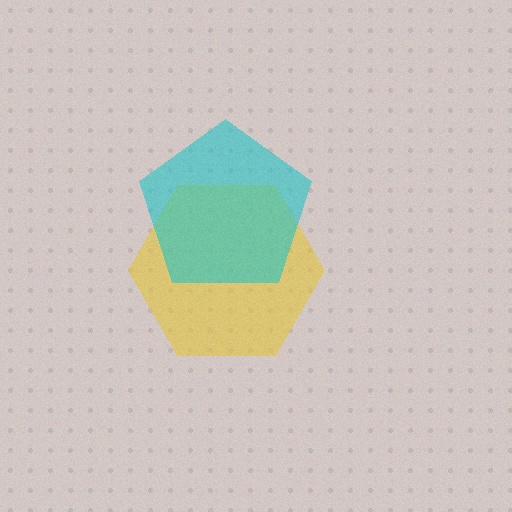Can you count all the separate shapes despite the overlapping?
Yes, there are 2 separate shapes.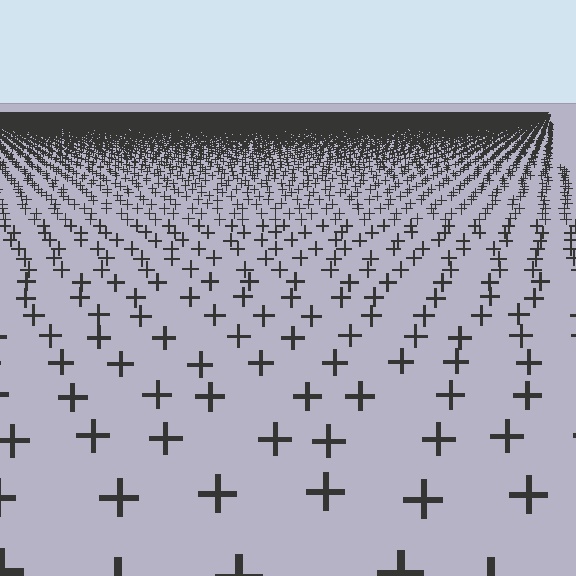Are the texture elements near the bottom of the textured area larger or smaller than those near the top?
Larger. Near the bottom, elements are closer to the viewer and appear at a bigger on-screen size.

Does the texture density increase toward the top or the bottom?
Density increases toward the top.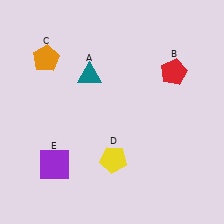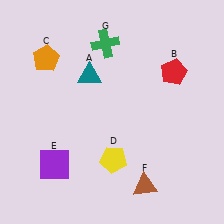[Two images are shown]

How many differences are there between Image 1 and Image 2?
There are 2 differences between the two images.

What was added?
A brown triangle (F), a green cross (G) were added in Image 2.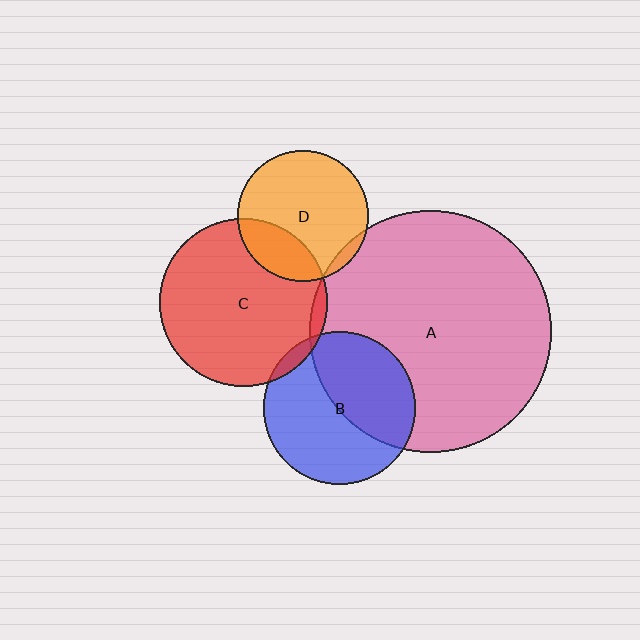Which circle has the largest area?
Circle A (pink).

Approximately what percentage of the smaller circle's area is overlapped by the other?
Approximately 5%.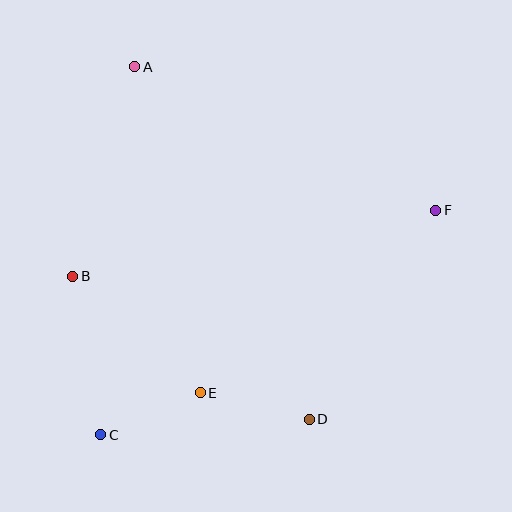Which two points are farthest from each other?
Points C and F are farthest from each other.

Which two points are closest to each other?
Points C and E are closest to each other.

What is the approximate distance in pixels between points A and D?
The distance between A and D is approximately 393 pixels.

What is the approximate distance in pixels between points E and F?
The distance between E and F is approximately 298 pixels.